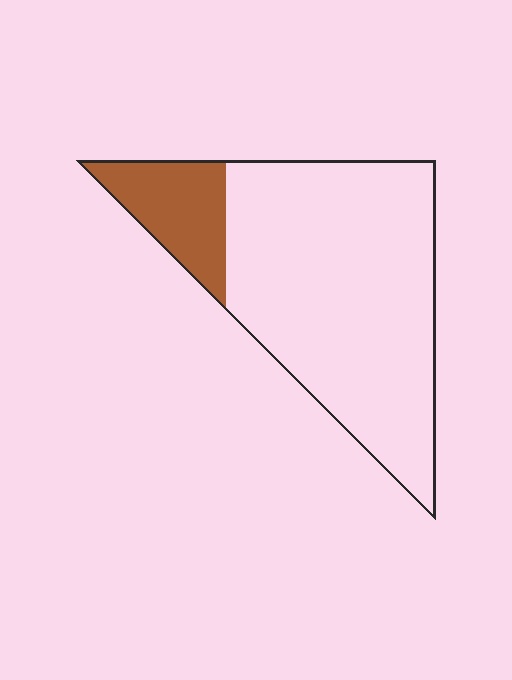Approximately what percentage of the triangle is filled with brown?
Approximately 15%.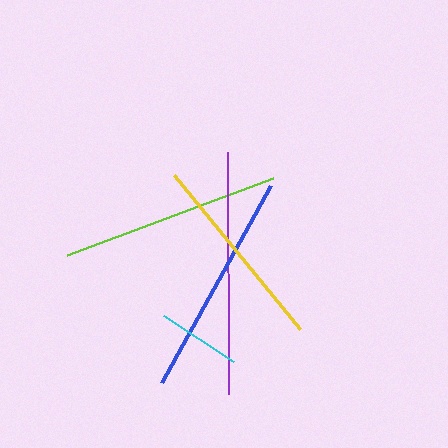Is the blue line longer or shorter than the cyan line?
The blue line is longer than the cyan line.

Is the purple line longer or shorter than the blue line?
The purple line is longer than the blue line.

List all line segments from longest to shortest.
From longest to shortest: purple, blue, lime, yellow, cyan.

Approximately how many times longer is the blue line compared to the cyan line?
The blue line is approximately 2.7 times the length of the cyan line.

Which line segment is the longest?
The purple line is the longest at approximately 242 pixels.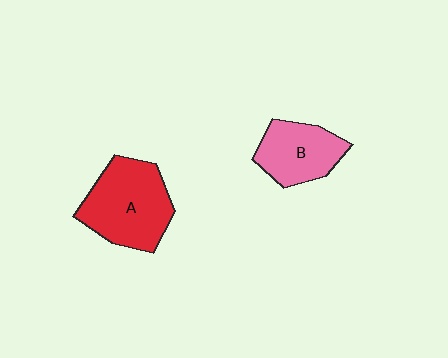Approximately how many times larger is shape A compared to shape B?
Approximately 1.4 times.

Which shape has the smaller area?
Shape B (pink).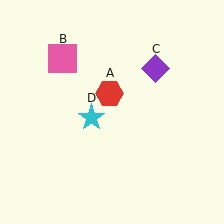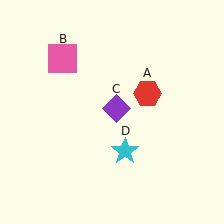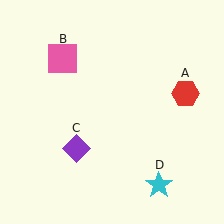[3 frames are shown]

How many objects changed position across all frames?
3 objects changed position: red hexagon (object A), purple diamond (object C), cyan star (object D).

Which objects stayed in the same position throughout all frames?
Pink square (object B) remained stationary.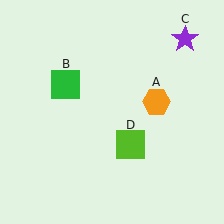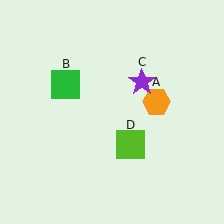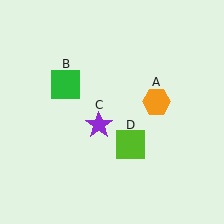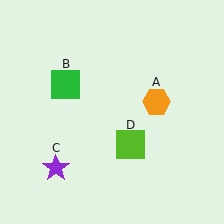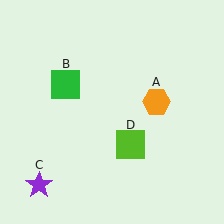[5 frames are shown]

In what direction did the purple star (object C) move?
The purple star (object C) moved down and to the left.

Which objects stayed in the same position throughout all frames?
Orange hexagon (object A) and green square (object B) and lime square (object D) remained stationary.